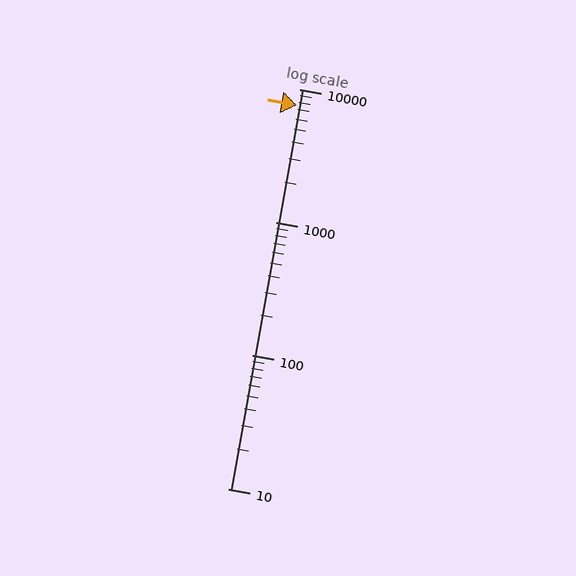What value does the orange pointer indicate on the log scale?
The pointer indicates approximately 7500.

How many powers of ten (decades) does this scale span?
The scale spans 3 decades, from 10 to 10000.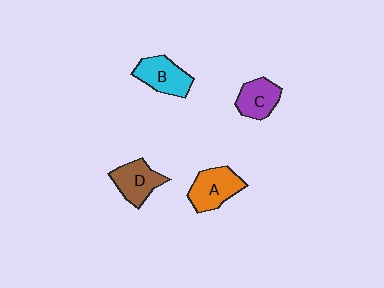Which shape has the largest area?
Shape A (orange).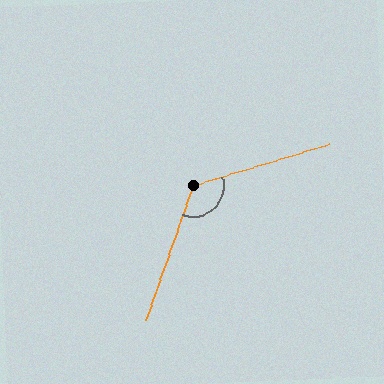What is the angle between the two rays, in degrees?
Approximately 127 degrees.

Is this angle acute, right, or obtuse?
It is obtuse.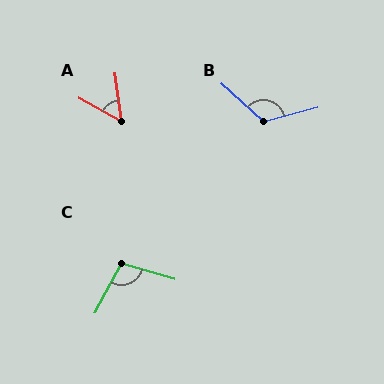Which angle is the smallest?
A, at approximately 53 degrees.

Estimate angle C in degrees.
Approximately 102 degrees.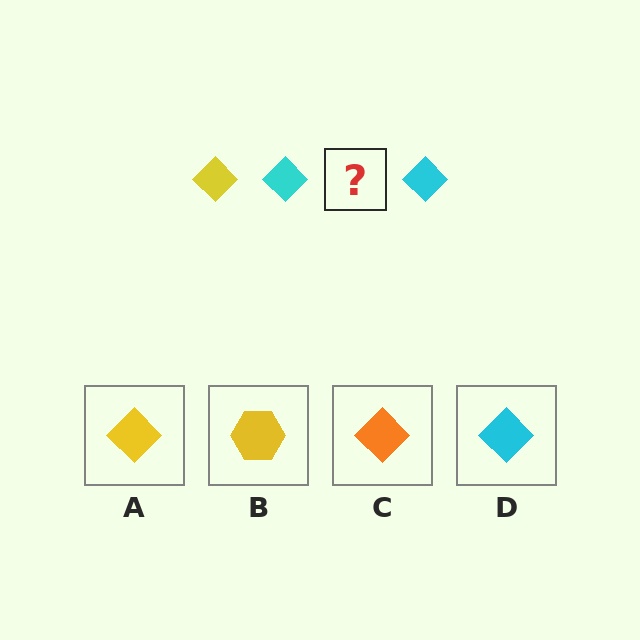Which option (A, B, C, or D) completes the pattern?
A.